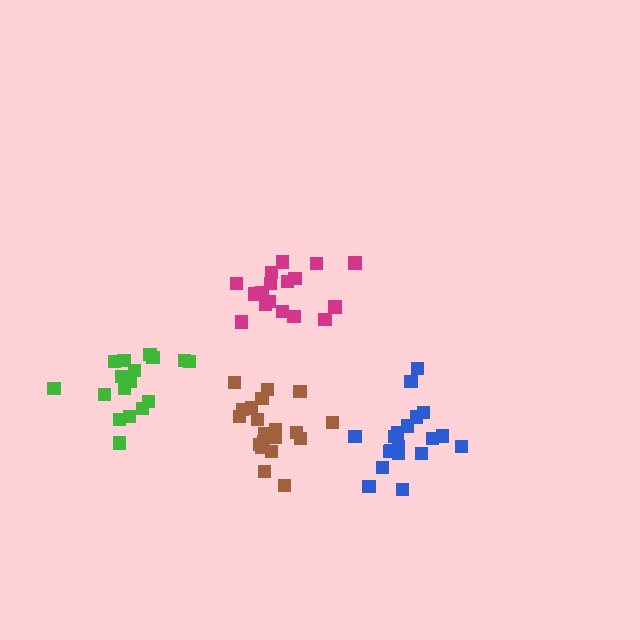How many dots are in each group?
Group 1: 17 dots, Group 2: 17 dots, Group 3: 20 dots, Group 4: 19 dots (73 total).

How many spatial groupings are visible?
There are 4 spatial groupings.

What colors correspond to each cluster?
The clusters are colored: green, magenta, brown, blue.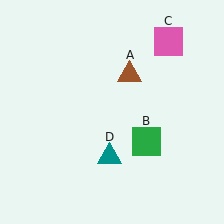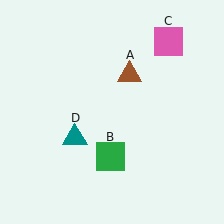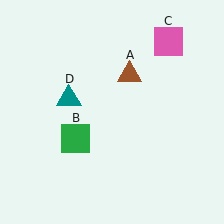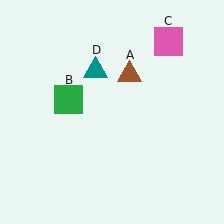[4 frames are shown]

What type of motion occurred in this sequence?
The green square (object B), teal triangle (object D) rotated clockwise around the center of the scene.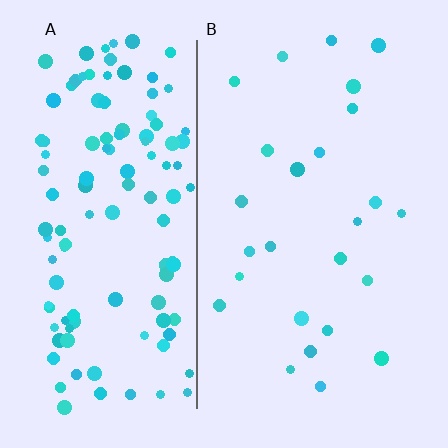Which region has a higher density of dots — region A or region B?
A (the left).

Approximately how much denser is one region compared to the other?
Approximately 4.9× — region A over region B.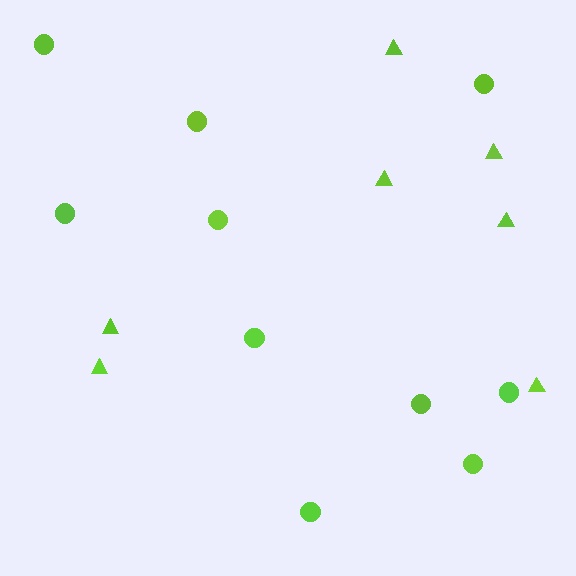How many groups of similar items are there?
There are 2 groups: one group of circles (10) and one group of triangles (7).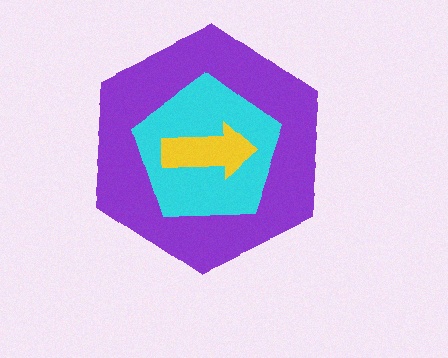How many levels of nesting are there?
3.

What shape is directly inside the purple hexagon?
The cyan pentagon.